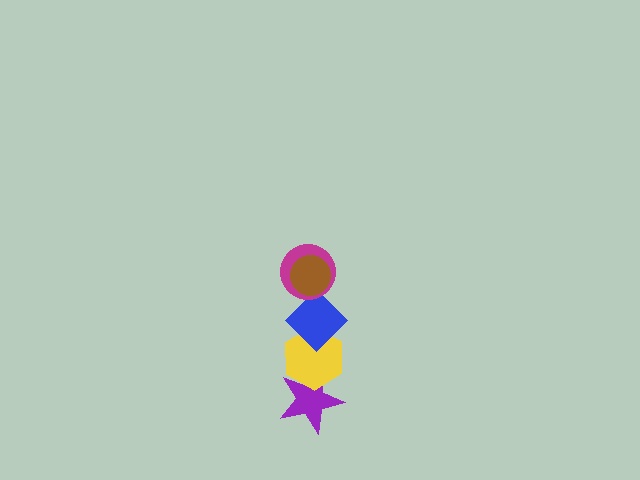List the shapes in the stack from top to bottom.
From top to bottom: the brown circle, the magenta circle, the blue diamond, the yellow hexagon, the purple star.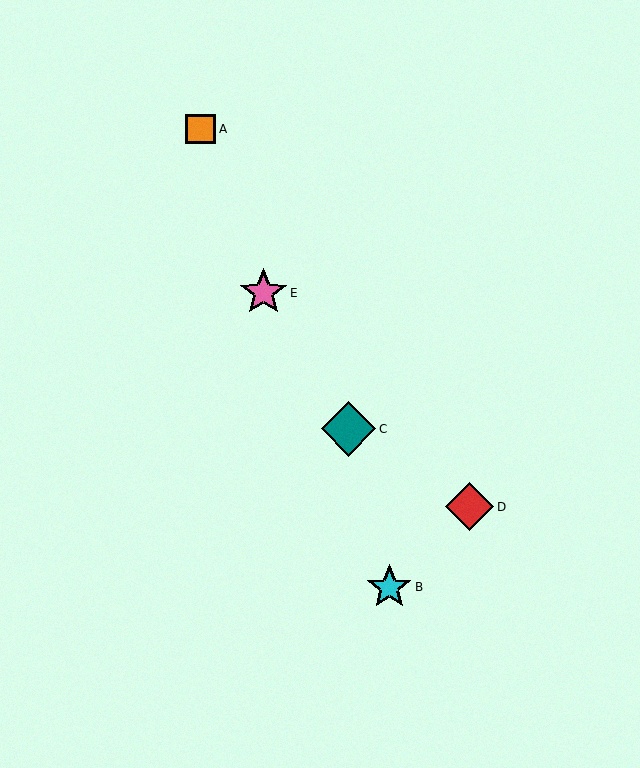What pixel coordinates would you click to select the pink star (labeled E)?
Click at (263, 293) to select the pink star E.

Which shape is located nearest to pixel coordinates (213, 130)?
The orange square (labeled A) at (201, 129) is nearest to that location.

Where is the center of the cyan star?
The center of the cyan star is at (389, 587).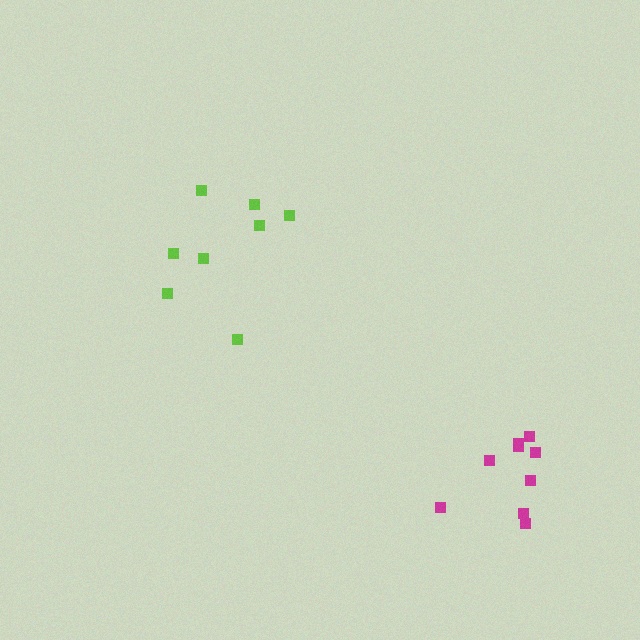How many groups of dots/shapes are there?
There are 2 groups.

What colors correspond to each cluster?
The clusters are colored: lime, magenta.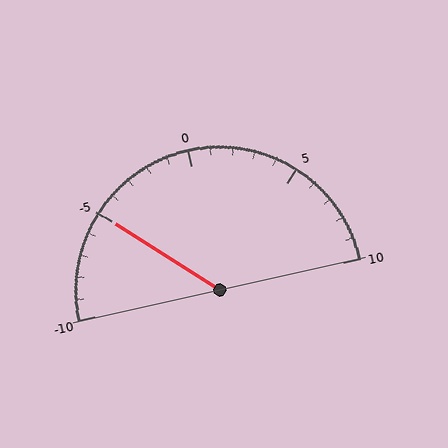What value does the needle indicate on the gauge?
The needle indicates approximately -5.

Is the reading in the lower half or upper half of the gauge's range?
The reading is in the lower half of the range (-10 to 10).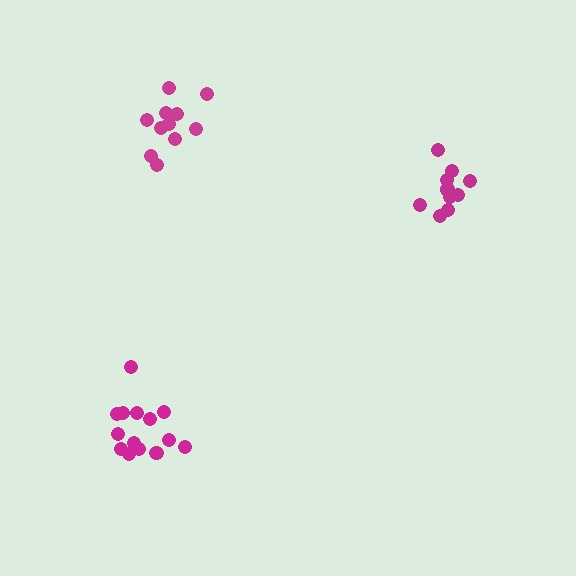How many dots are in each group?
Group 1: 10 dots, Group 2: 11 dots, Group 3: 14 dots (35 total).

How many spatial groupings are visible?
There are 3 spatial groupings.